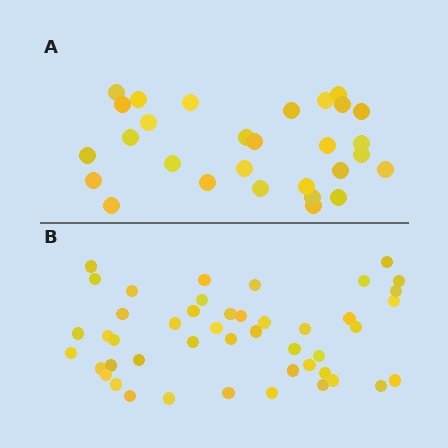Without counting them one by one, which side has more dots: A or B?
Region B (the bottom region) has more dots.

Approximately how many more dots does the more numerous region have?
Region B has approximately 15 more dots than region A.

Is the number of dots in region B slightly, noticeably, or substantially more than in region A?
Region B has substantially more. The ratio is roughly 1.6 to 1.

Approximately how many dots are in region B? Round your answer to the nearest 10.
About 50 dots. (The exact count is 46, which rounds to 50.)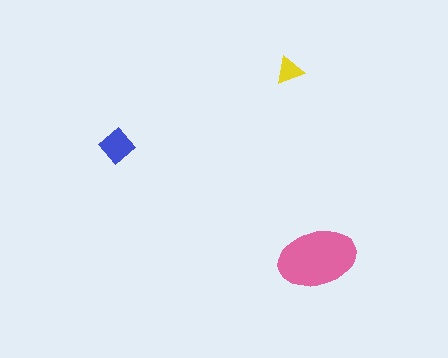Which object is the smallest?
The yellow triangle.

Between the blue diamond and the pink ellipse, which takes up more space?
The pink ellipse.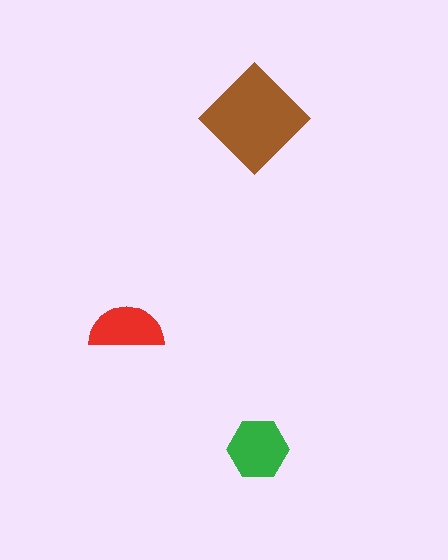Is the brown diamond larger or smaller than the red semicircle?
Larger.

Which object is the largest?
The brown diamond.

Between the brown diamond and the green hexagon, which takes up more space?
The brown diamond.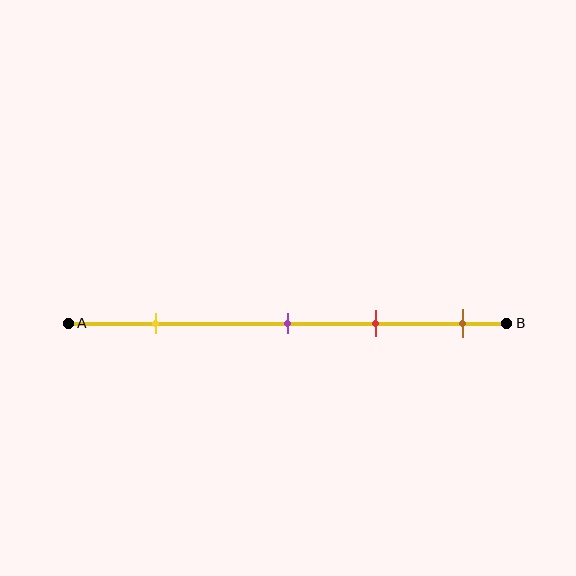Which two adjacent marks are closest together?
The purple and red marks are the closest adjacent pair.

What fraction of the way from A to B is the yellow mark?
The yellow mark is approximately 20% (0.2) of the way from A to B.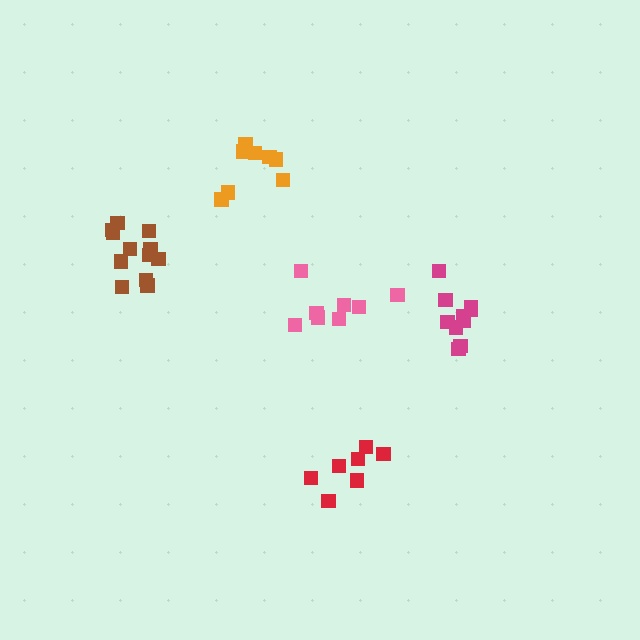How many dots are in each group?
Group 1: 8 dots, Group 2: 11 dots, Group 3: 12 dots, Group 4: 8 dots, Group 5: 7 dots (46 total).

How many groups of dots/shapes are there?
There are 5 groups.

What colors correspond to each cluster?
The clusters are colored: pink, magenta, brown, orange, red.